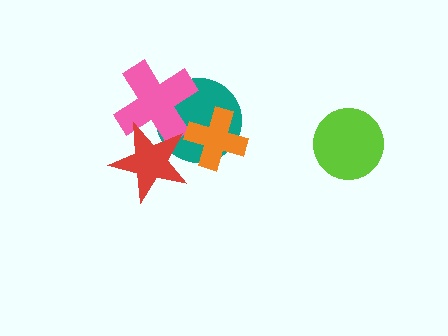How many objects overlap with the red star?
2 objects overlap with the red star.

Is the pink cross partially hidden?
Yes, it is partially covered by another shape.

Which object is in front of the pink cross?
The red star is in front of the pink cross.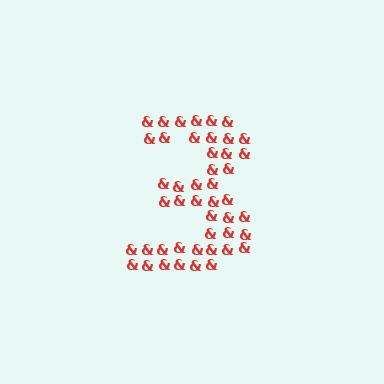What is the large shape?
The large shape is the digit 3.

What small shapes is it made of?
It is made of small ampersands.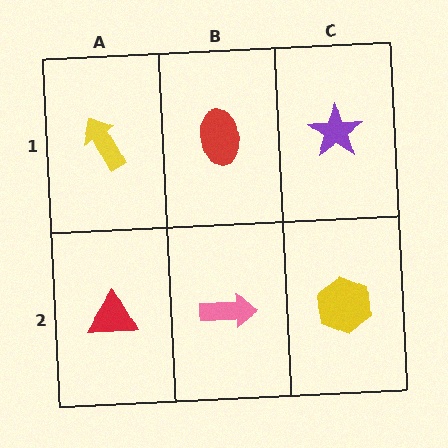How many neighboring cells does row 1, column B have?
3.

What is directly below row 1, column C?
A yellow hexagon.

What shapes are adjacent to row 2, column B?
A red ellipse (row 1, column B), a red triangle (row 2, column A), a yellow hexagon (row 2, column C).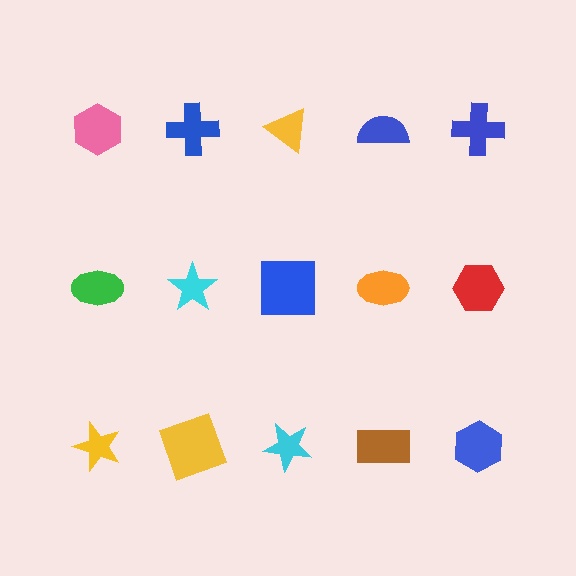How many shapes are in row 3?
5 shapes.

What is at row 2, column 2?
A cyan star.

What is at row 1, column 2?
A blue cross.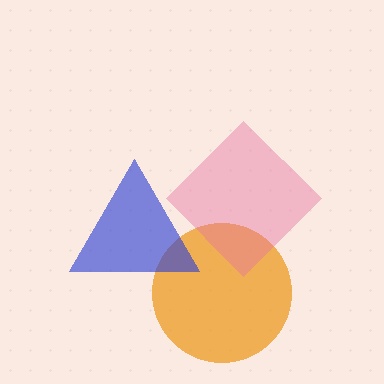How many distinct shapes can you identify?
There are 3 distinct shapes: an orange circle, a pink diamond, a blue triangle.